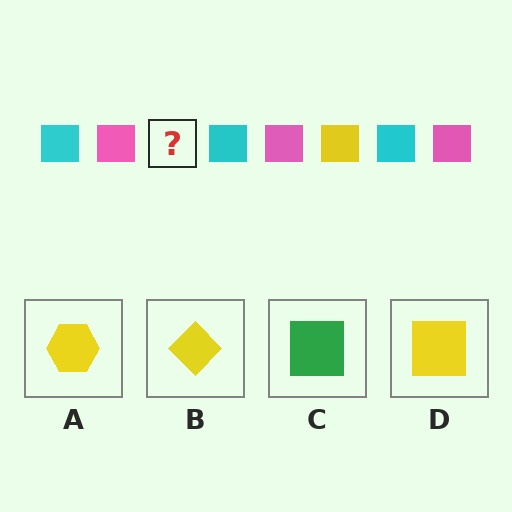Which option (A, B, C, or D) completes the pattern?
D.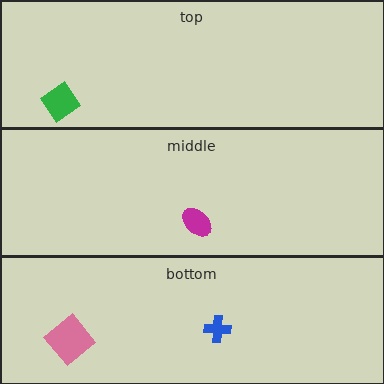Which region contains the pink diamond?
The bottom region.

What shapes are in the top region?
The green diamond.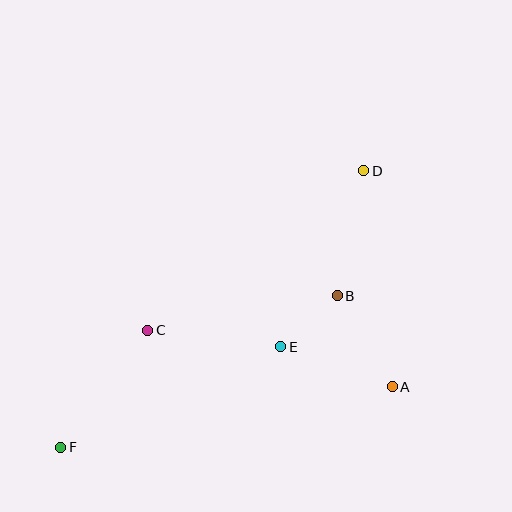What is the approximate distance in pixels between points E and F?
The distance between E and F is approximately 242 pixels.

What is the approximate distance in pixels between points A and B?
The distance between A and B is approximately 106 pixels.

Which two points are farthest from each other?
Points D and F are farthest from each other.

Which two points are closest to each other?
Points B and E are closest to each other.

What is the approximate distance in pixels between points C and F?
The distance between C and F is approximately 146 pixels.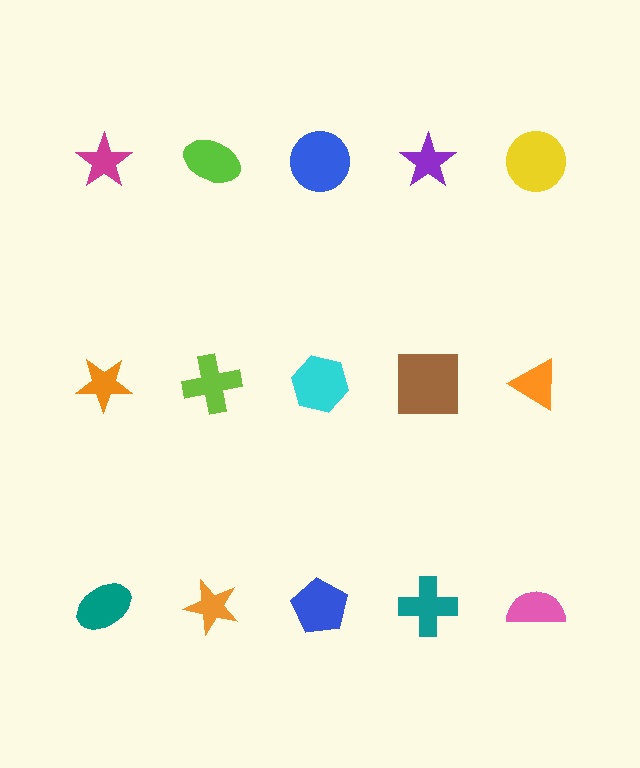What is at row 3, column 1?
A teal ellipse.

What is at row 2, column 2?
A lime cross.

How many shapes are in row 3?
5 shapes.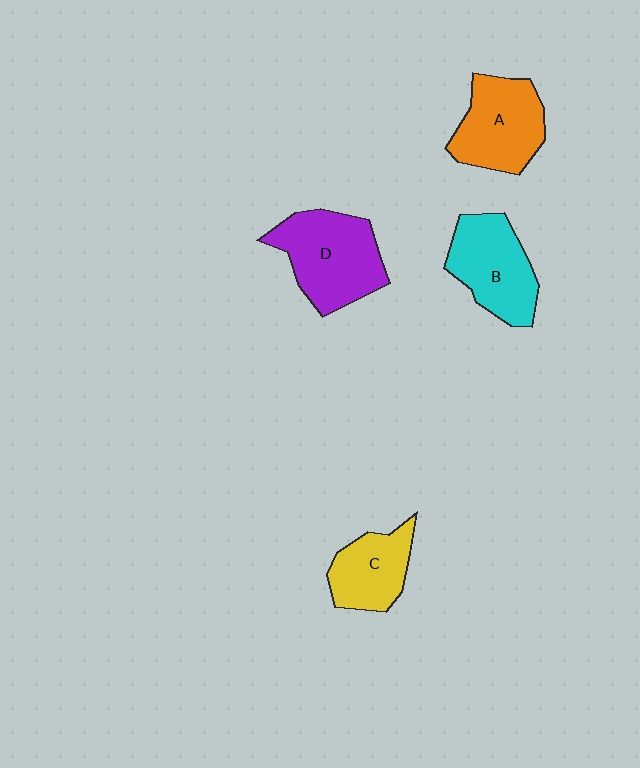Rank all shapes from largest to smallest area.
From largest to smallest: D (purple), B (cyan), A (orange), C (yellow).